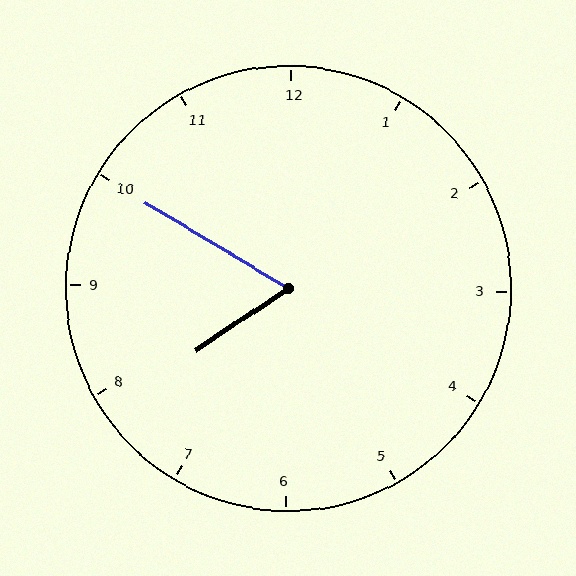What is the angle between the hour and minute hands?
Approximately 65 degrees.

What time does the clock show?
7:50.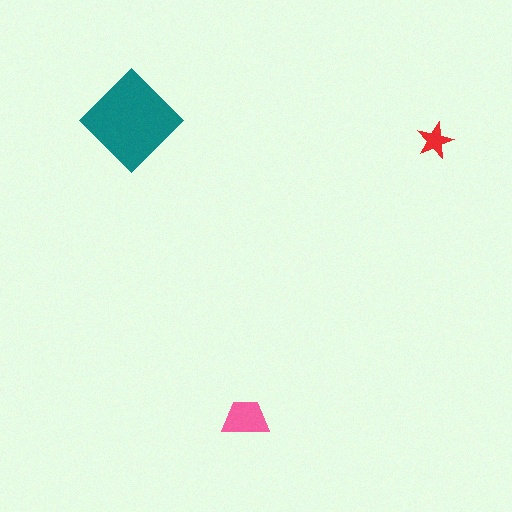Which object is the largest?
The teal diamond.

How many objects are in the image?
There are 3 objects in the image.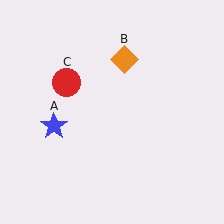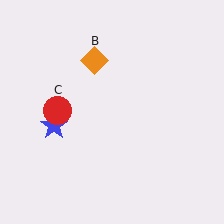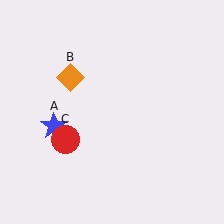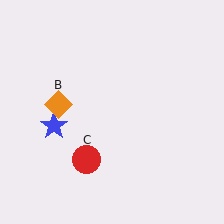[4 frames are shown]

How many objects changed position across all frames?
2 objects changed position: orange diamond (object B), red circle (object C).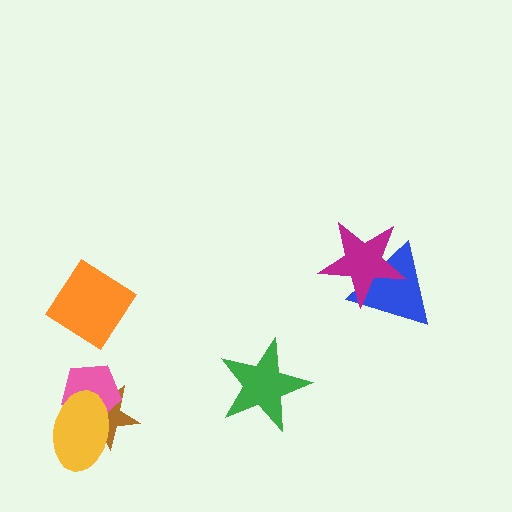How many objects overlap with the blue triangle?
1 object overlaps with the blue triangle.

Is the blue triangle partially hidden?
Yes, it is partially covered by another shape.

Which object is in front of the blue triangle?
The magenta star is in front of the blue triangle.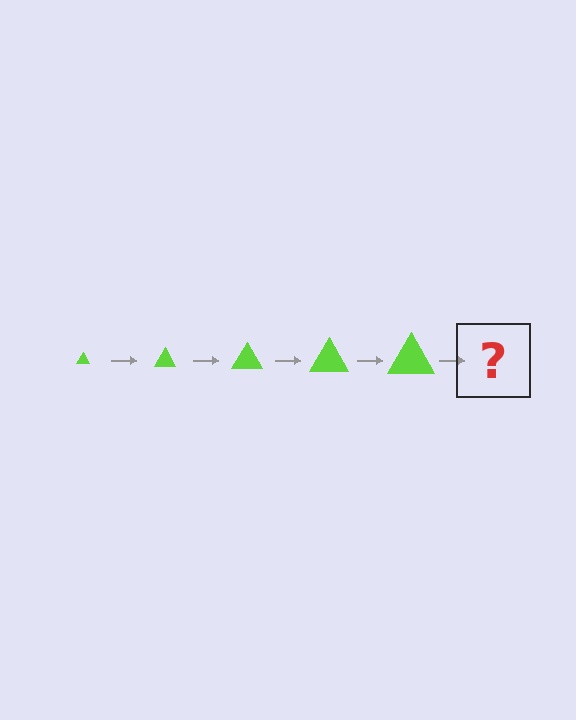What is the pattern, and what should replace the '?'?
The pattern is that the triangle gets progressively larger each step. The '?' should be a lime triangle, larger than the previous one.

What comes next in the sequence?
The next element should be a lime triangle, larger than the previous one.